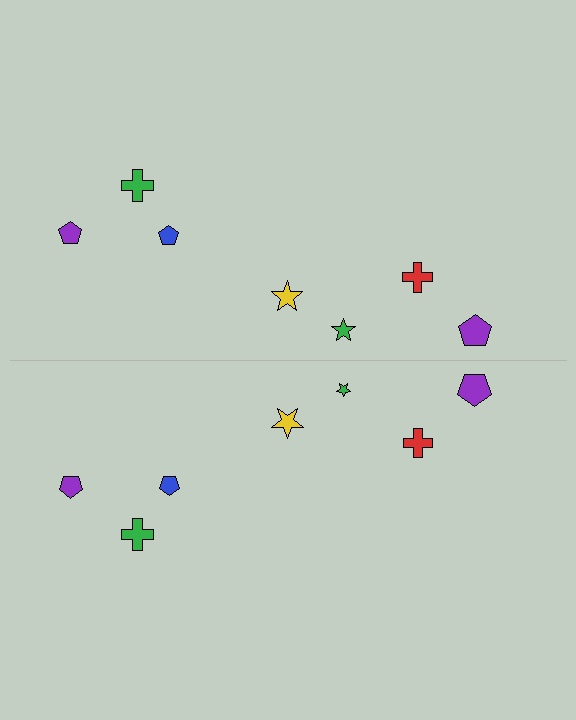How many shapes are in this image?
There are 14 shapes in this image.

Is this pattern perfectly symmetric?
No, the pattern is not perfectly symmetric. The green star on the bottom side has a different size than its mirror counterpart.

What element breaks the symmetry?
The green star on the bottom side has a different size than its mirror counterpart.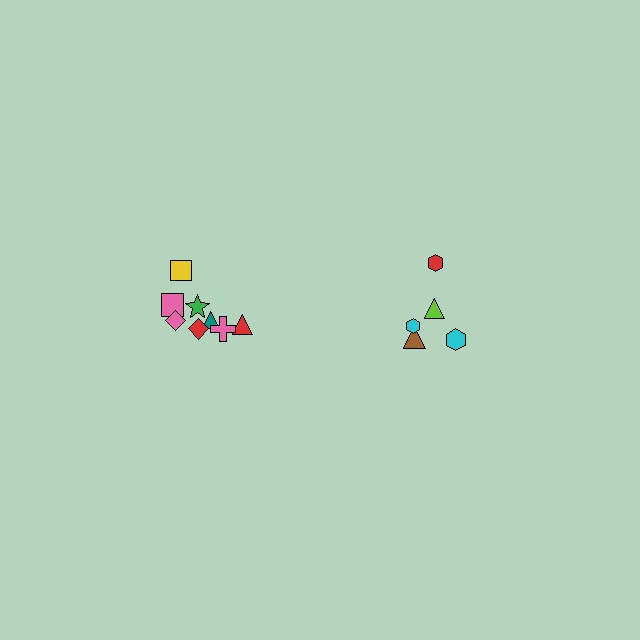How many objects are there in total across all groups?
There are 13 objects.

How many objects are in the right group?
There are 5 objects.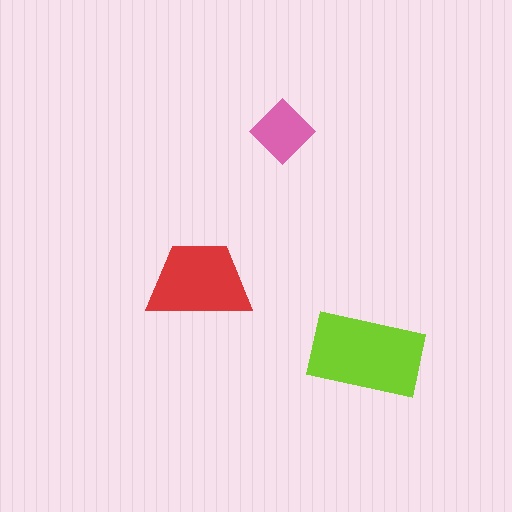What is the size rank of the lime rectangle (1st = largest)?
1st.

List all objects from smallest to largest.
The pink diamond, the red trapezoid, the lime rectangle.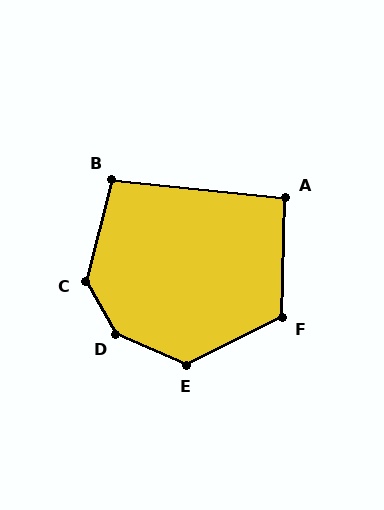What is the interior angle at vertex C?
Approximately 135 degrees (obtuse).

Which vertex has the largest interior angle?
D, at approximately 143 degrees.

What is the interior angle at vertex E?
Approximately 130 degrees (obtuse).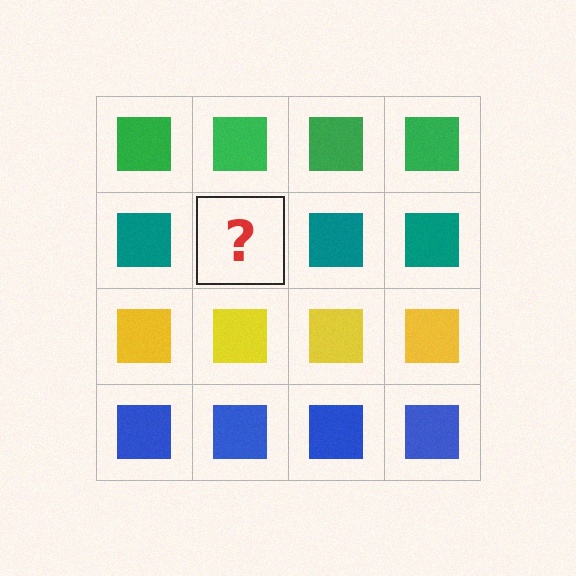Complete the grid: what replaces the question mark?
The question mark should be replaced with a teal square.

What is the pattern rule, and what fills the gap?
The rule is that each row has a consistent color. The gap should be filled with a teal square.